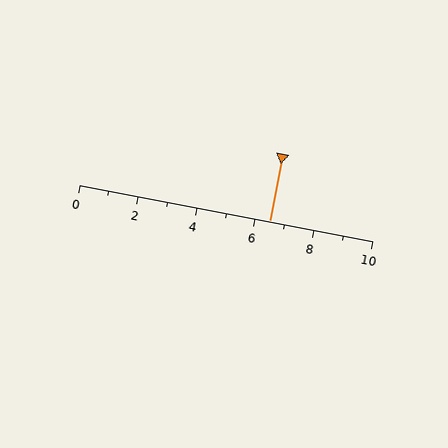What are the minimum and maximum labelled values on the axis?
The axis runs from 0 to 10.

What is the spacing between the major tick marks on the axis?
The major ticks are spaced 2 apart.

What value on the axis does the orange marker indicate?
The marker indicates approximately 6.5.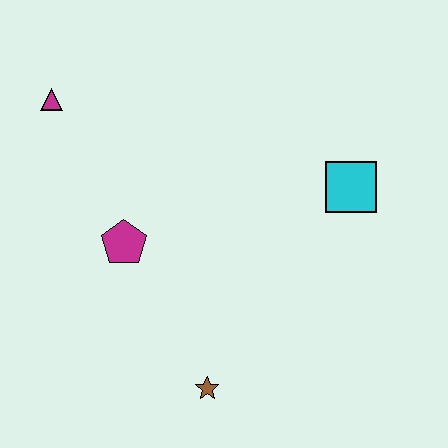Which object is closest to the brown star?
The magenta pentagon is closest to the brown star.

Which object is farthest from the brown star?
The magenta triangle is farthest from the brown star.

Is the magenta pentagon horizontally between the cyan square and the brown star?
No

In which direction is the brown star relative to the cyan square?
The brown star is below the cyan square.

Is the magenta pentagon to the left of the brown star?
Yes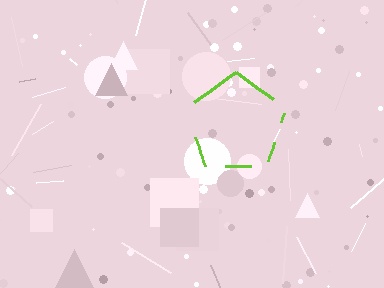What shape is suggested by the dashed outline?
The dashed outline suggests a pentagon.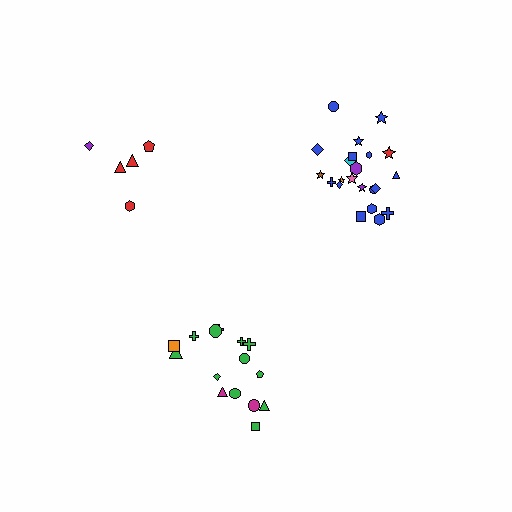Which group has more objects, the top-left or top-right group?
The top-right group.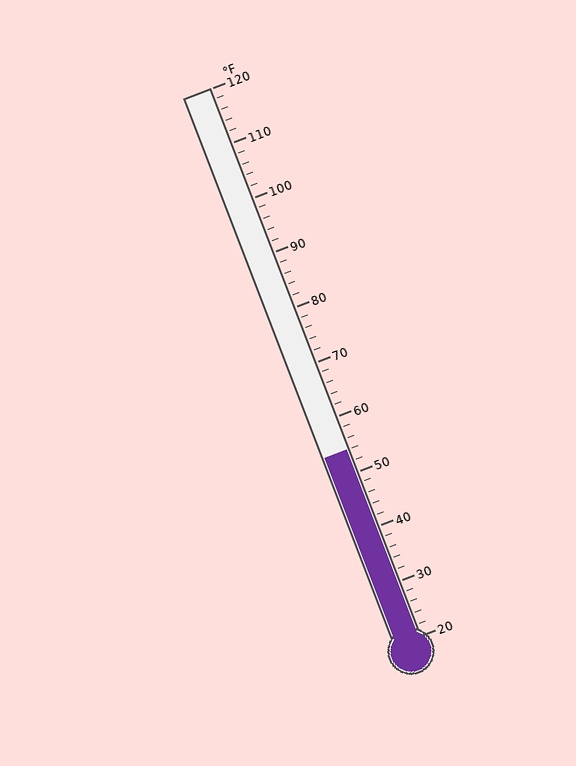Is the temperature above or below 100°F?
The temperature is below 100°F.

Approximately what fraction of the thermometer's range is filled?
The thermometer is filled to approximately 35% of its range.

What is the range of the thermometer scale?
The thermometer scale ranges from 20°F to 120°F.